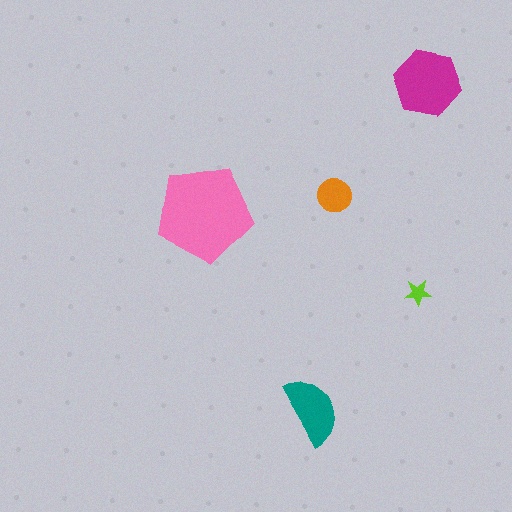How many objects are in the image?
There are 5 objects in the image.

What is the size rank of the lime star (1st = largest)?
5th.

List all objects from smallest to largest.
The lime star, the orange circle, the teal semicircle, the magenta hexagon, the pink pentagon.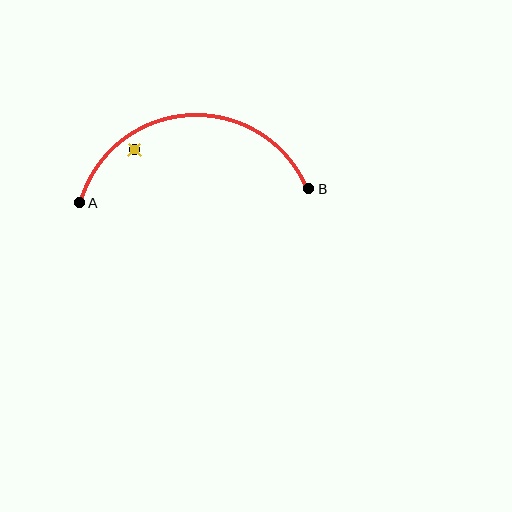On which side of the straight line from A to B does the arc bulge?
The arc bulges above the straight line connecting A and B.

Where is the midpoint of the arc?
The arc midpoint is the point on the curve farthest from the straight line joining A and B. It sits above that line.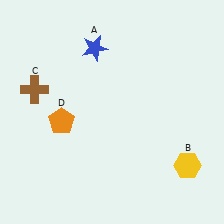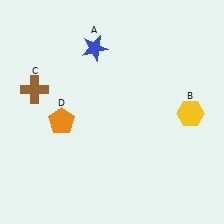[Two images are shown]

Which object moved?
The yellow hexagon (B) moved up.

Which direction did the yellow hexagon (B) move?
The yellow hexagon (B) moved up.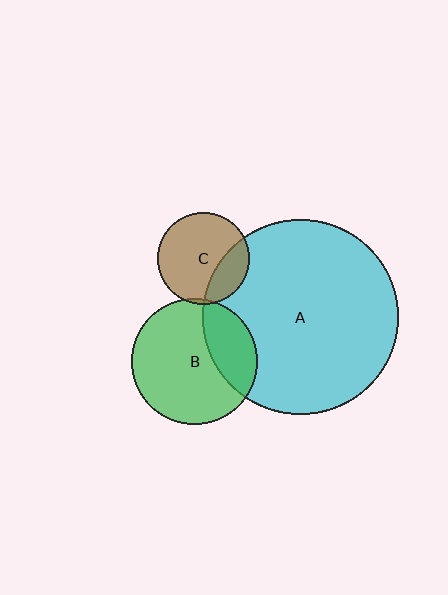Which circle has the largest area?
Circle A (cyan).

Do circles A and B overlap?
Yes.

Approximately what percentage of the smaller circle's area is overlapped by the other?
Approximately 30%.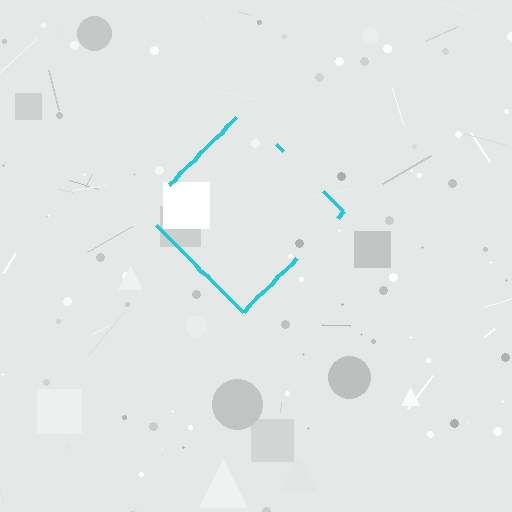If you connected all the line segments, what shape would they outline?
They would outline a diamond.